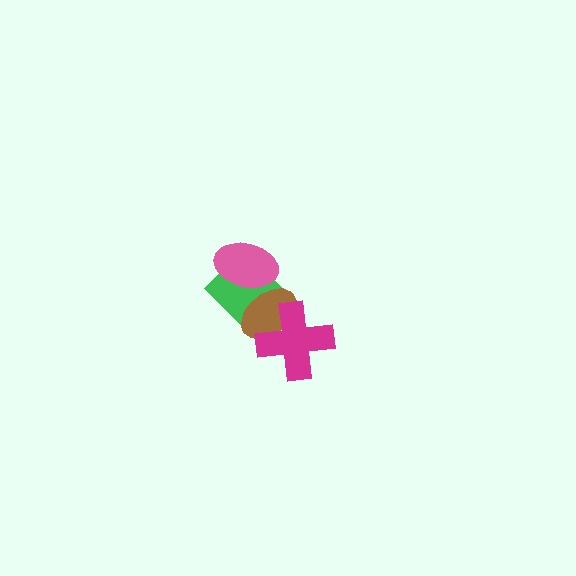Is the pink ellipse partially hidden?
No, no other shape covers it.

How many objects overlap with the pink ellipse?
2 objects overlap with the pink ellipse.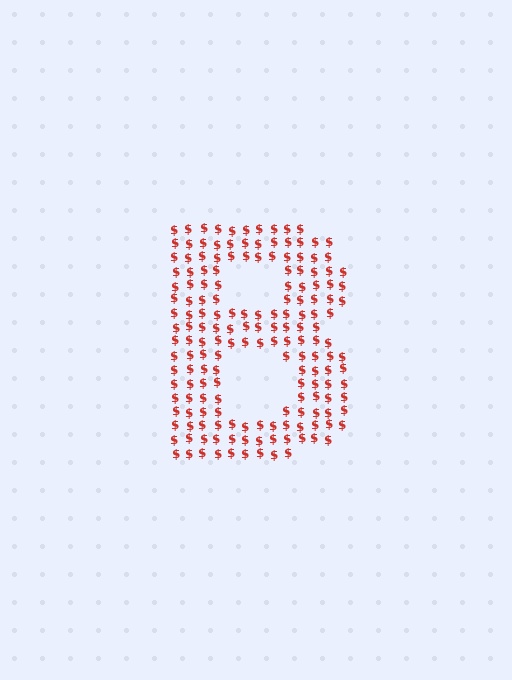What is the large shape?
The large shape is the letter B.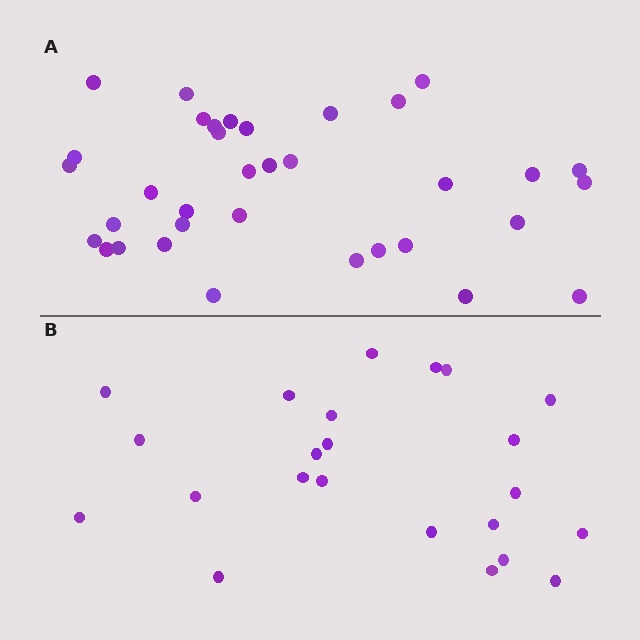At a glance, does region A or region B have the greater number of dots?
Region A (the top region) has more dots.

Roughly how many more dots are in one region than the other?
Region A has roughly 12 or so more dots than region B.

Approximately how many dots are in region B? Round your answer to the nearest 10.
About 20 dots. (The exact count is 23, which rounds to 20.)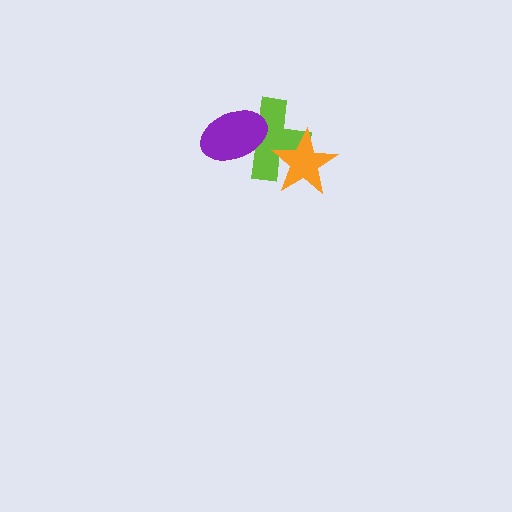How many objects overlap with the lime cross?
2 objects overlap with the lime cross.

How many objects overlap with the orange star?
1 object overlaps with the orange star.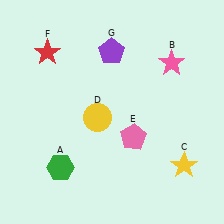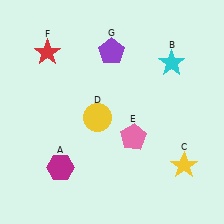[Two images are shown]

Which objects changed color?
A changed from green to magenta. B changed from pink to cyan.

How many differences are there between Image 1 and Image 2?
There are 2 differences between the two images.